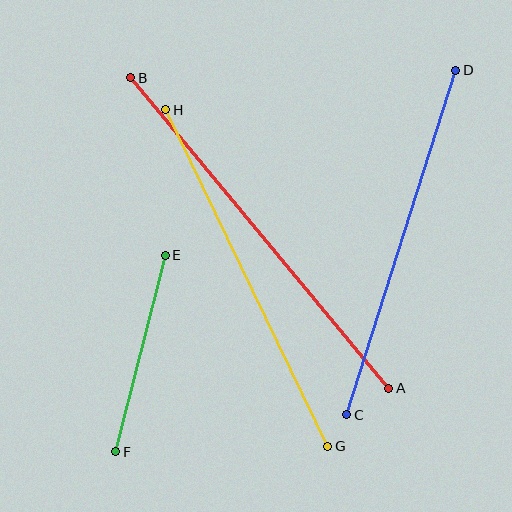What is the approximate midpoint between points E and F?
The midpoint is at approximately (140, 354) pixels.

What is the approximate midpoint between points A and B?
The midpoint is at approximately (260, 233) pixels.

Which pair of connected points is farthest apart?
Points A and B are farthest apart.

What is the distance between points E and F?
The distance is approximately 203 pixels.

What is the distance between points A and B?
The distance is approximately 404 pixels.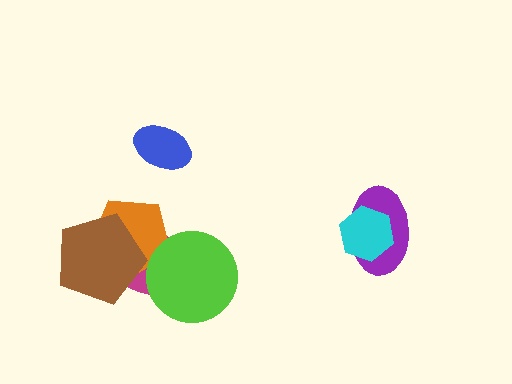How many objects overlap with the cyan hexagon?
1 object overlaps with the cyan hexagon.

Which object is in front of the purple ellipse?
The cyan hexagon is in front of the purple ellipse.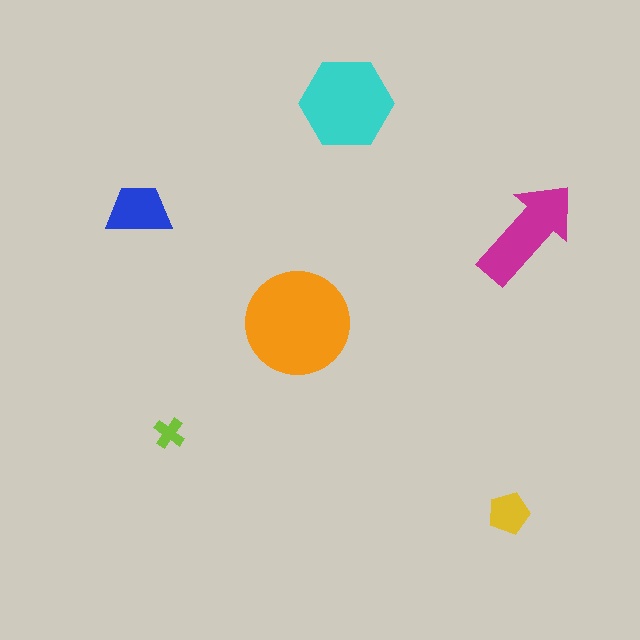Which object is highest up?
The cyan hexagon is topmost.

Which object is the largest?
The orange circle.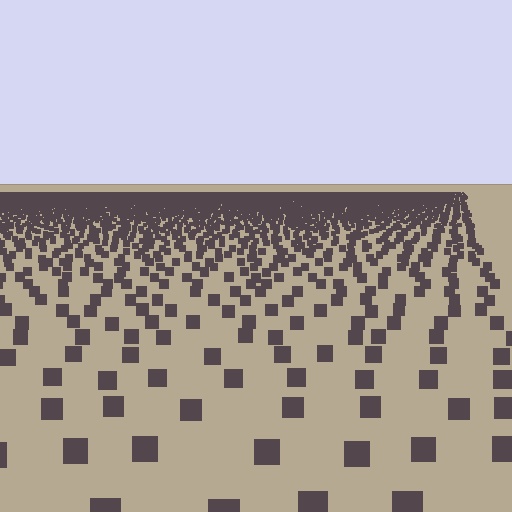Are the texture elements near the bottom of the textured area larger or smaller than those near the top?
Larger. Near the bottom, elements are closer to the viewer and appear at a bigger on-screen size.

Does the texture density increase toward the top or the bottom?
Density increases toward the top.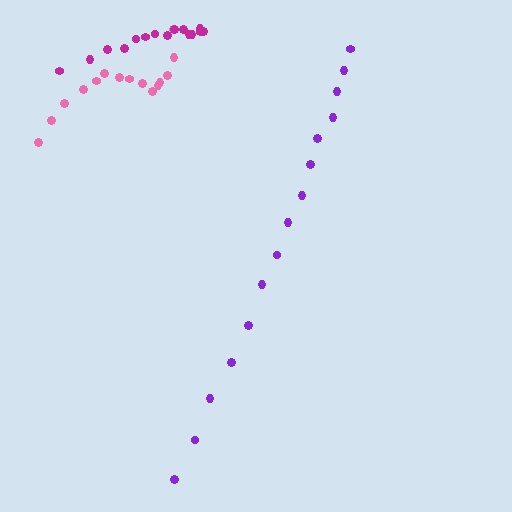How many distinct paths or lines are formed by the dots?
There are 3 distinct paths.